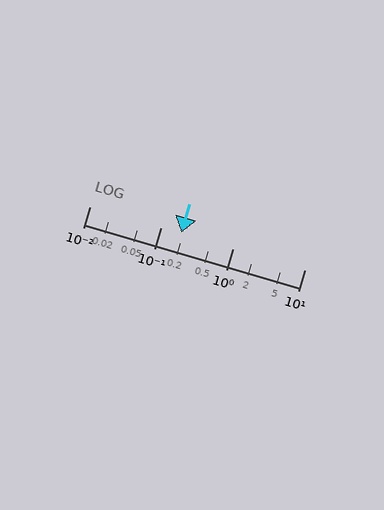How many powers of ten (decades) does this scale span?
The scale spans 3 decades, from 0.01 to 10.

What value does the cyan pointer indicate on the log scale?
The pointer indicates approximately 0.19.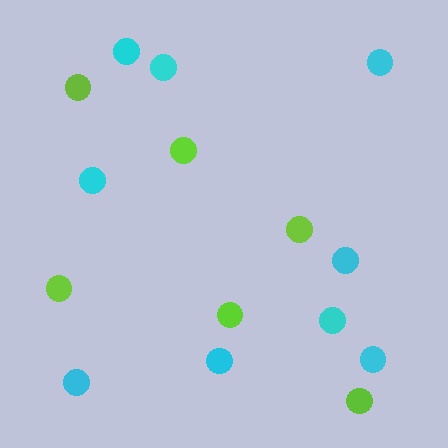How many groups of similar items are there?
There are 2 groups: one group of cyan circles (9) and one group of lime circles (6).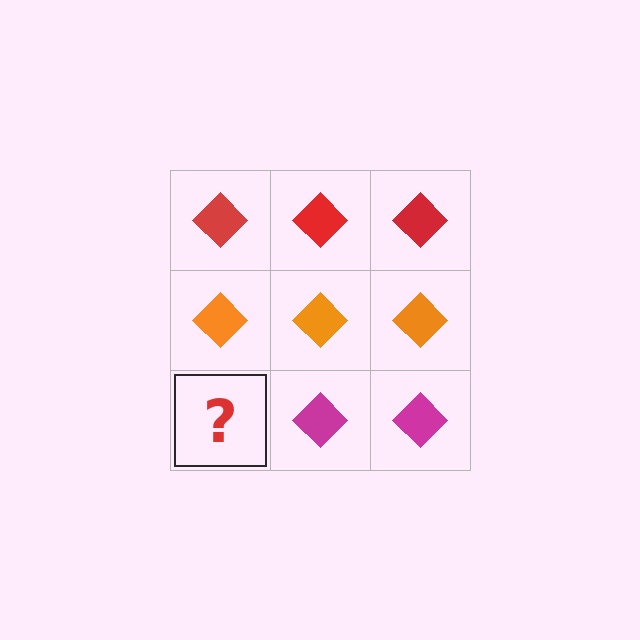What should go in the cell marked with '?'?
The missing cell should contain a magenta diamond.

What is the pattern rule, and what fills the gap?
The rule is that each row has a consistent color. The gap should be filled with a magenta diamond.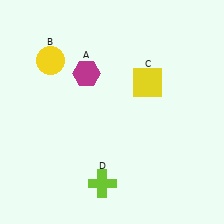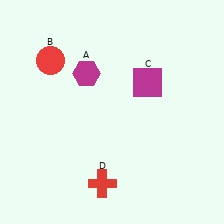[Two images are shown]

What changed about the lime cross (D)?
In Image 1, D is lime. In Image 2, it changed to red.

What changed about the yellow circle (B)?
In Image 1, B is yellow. In Image 2, it changed to red.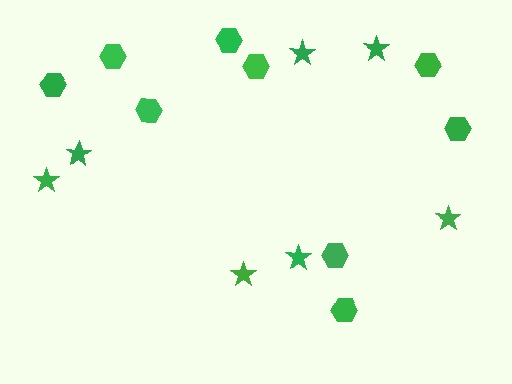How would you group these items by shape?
There are 2 groups: one group of hexagons (9) and one group of stars (7).